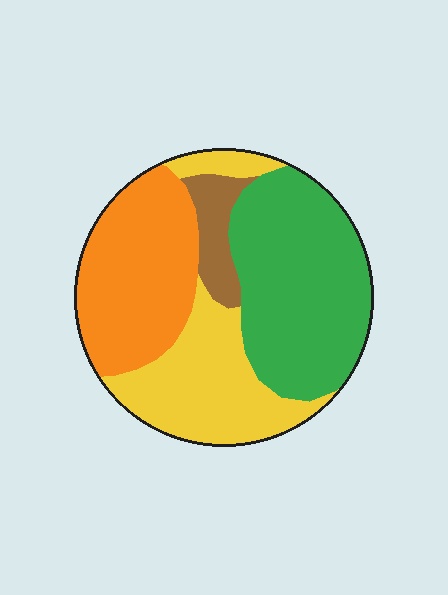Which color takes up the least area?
Brown, at roughly 5%.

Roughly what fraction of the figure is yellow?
Yellow takes up between a sixth and a third of the figure.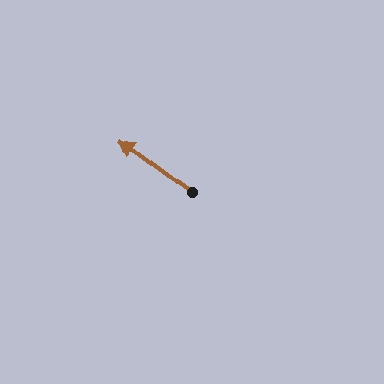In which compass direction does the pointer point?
Northwest.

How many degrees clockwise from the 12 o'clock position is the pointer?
Approximately 307 degrees.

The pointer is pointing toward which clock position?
Roughly 10 o'clock.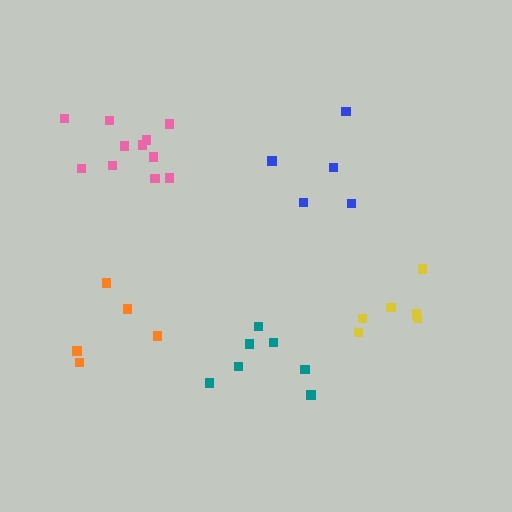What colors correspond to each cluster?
The clusters are colored: teal, blue, yellow, orange, pink.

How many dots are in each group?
Group 1: 7 dots, Group 2: 5 dots, Group 3: 6 dots, Group 4: 5 dots, Group 5: 11 dots (34 total).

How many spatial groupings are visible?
There are 5 spatial groupings.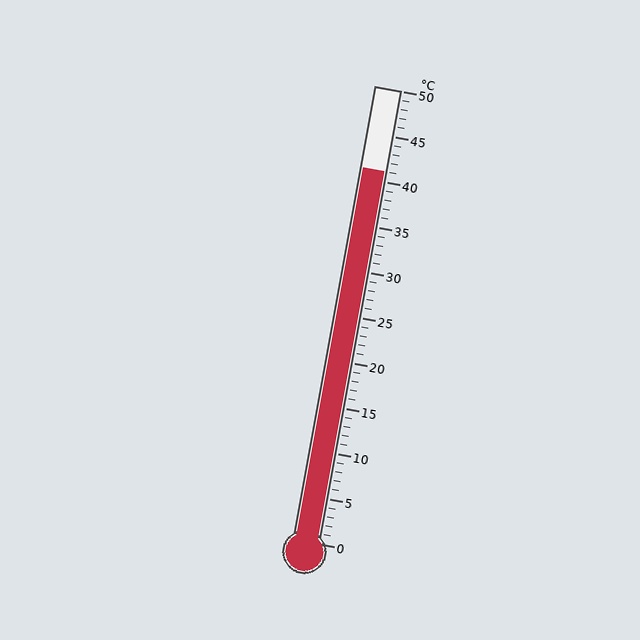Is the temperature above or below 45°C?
The temperature is below 45°C.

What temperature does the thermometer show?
The thermometer shows approximately 41°C.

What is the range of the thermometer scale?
The thermometer scale ranges from 0°C to 50°C.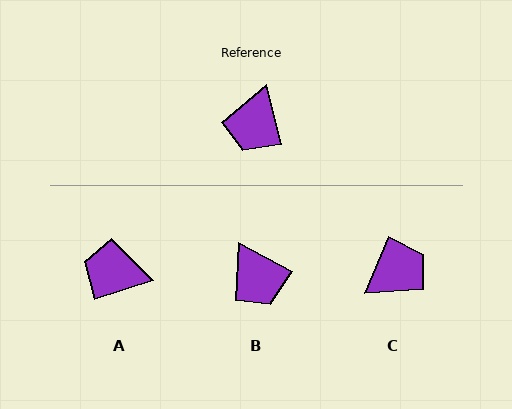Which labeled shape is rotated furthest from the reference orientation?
C, about 143 degrees away.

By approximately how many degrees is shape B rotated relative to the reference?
Approximately 48 degrees counter-clockwise.